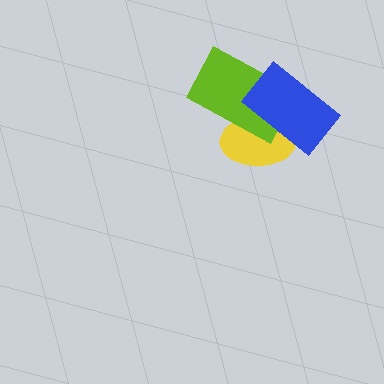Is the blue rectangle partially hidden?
No, no other shape covers it.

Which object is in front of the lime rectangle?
The blue rectangle is in front of the lime rectangle.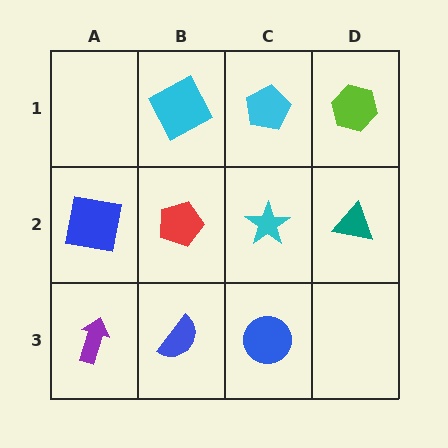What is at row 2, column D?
A teal triangle.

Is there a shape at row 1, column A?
No, that cell is empty.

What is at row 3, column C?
A blue circle.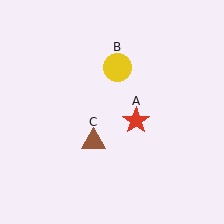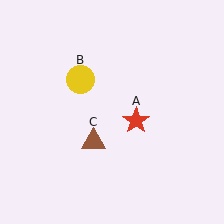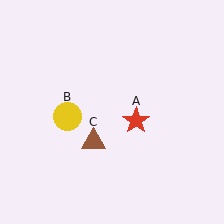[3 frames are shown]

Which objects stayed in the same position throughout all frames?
Red star (object A) and brown triangle (object C) remained stationary.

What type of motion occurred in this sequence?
The yellow circle (object B) rotated counterclockwise around the center of the scene.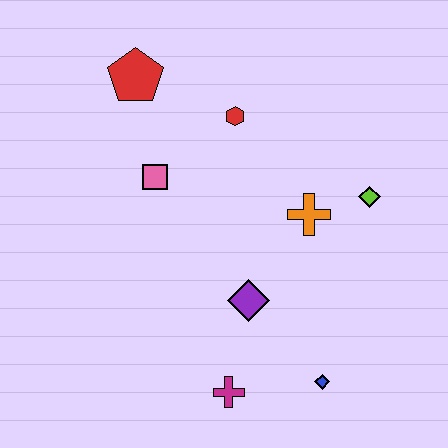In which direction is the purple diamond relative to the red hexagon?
The purple diamond is below the red hexagon.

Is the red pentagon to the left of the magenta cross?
Yes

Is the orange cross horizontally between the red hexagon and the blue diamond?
Yes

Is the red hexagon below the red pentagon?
Yes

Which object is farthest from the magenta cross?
The red pentagon is farthest from the magenta cross.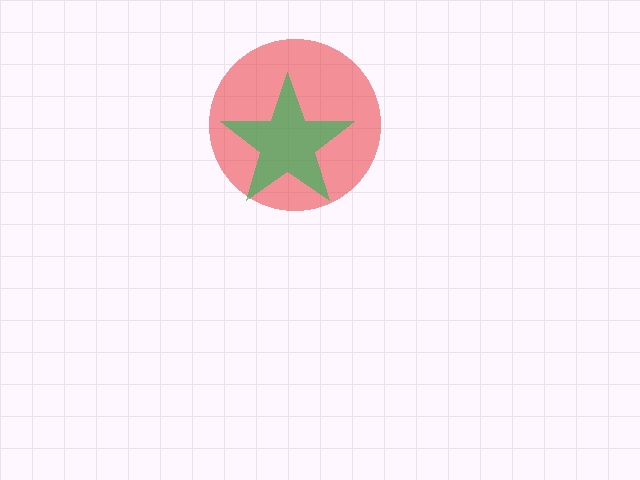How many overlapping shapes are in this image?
There are 2 overlapping shapes in the image.